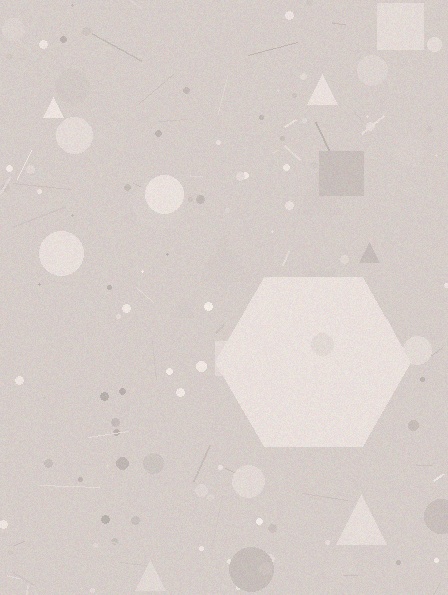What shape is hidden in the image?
A hexagon is hidden in the image.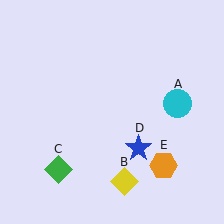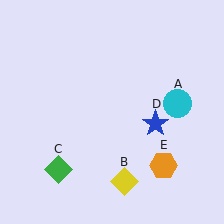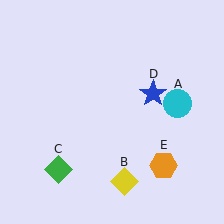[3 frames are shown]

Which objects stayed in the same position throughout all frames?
Cyan circle (object A) and yellow diamond (object B) and green diamond (object C) and orange hexagon (object E) remained stationary.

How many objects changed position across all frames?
1 object changed position: blue star (object D).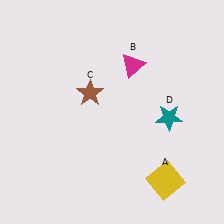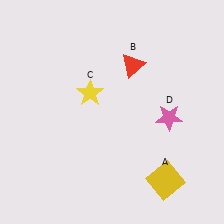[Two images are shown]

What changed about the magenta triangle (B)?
In Image 1, B is magenta. In Image 2, it changed to red.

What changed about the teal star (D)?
In Image 1, D is teal. In Image 2, it changed to pink.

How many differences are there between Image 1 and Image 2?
There are 3 differences between the two images.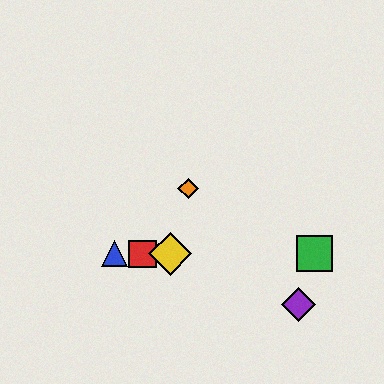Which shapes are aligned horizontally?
The red square, the blue triangle, the green square, the yellow diamond are aligned horizontally.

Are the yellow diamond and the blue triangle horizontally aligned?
Yes, both are at y≈254.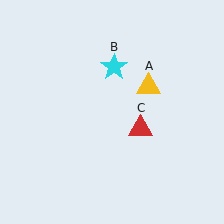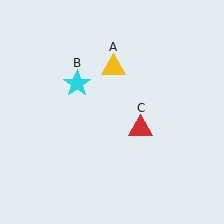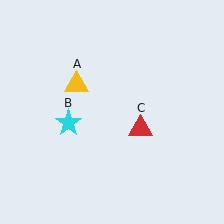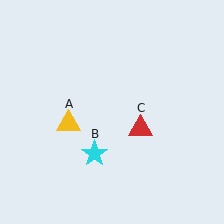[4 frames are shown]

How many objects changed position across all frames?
2 objects changed position: yellow triangle (object A), cyan star (object B).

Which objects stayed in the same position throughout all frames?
Red triangle (object C) remained stationary.